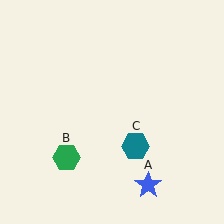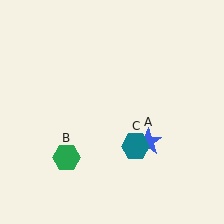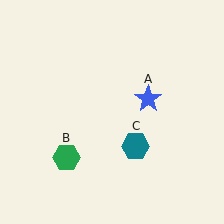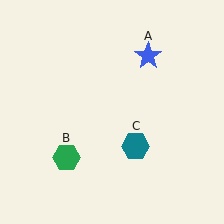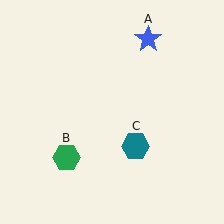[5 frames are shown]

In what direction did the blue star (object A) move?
The blue star (object A) moved up.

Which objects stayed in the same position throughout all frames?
Green hexagon (object B) and teal hexagon (object C) remained stationary.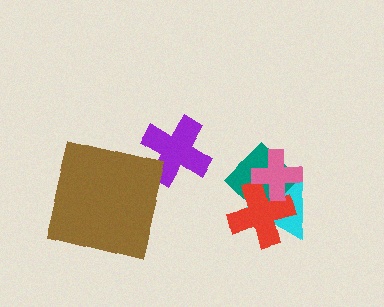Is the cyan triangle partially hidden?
Yes, it is partially covered by another shape.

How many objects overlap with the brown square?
0 objects overlap with the brown square.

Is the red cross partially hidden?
Yes, it is partially covered by another shape.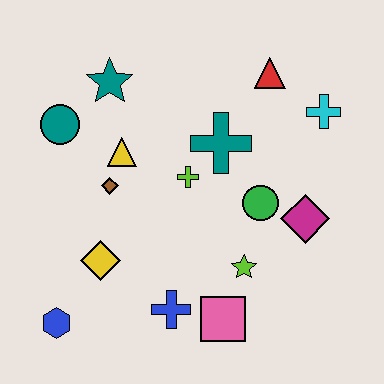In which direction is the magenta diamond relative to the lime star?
The magenta diamond is to the right of the lime star.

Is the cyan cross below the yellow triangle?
No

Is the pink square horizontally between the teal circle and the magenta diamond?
Yes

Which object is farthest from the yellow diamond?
The cyan cross is farthest from the yellow diamond.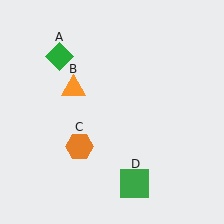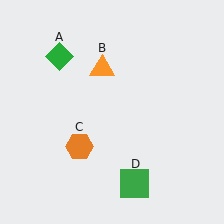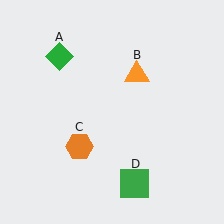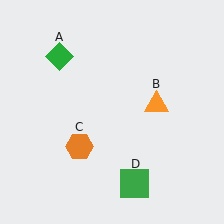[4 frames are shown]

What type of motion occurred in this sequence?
The orange triangle (object B) rotated clockwise around the center of the scene.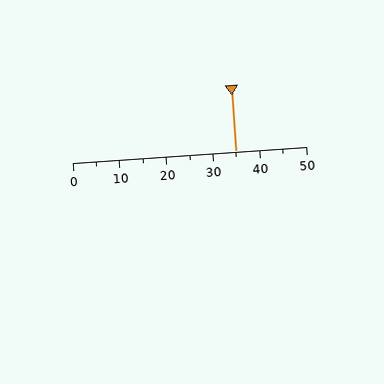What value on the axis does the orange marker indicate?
The marker indicates approximately 35.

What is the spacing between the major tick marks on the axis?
The major ticks are spaced 10 apart.